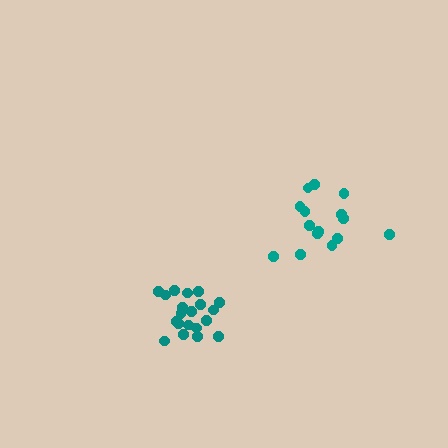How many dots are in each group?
Group 1: 20 dots, Group 2: 15 dots (35 total).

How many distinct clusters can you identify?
There are 2 distinct clusters.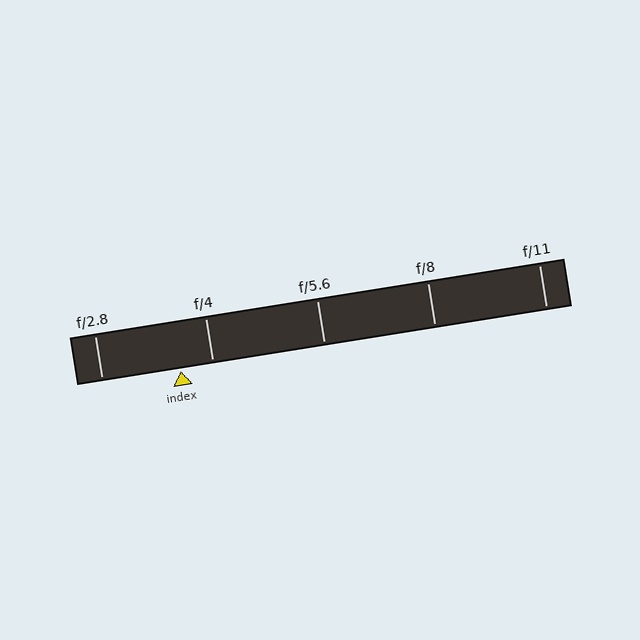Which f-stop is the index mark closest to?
The index mark is closest to f/4.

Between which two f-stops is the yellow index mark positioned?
The index mark is between f/2.8 and f/4.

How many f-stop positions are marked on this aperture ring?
There are 5 f-stop positions marked.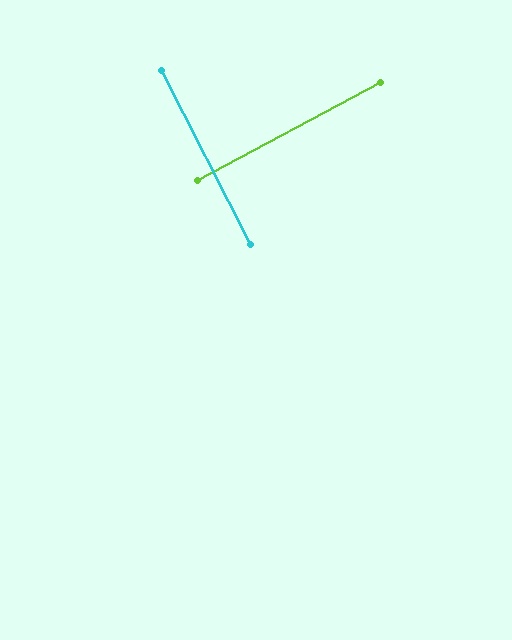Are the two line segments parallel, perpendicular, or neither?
Perpendicular — they meet at approximately 89°.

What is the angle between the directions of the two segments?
Approximately 89 degrees.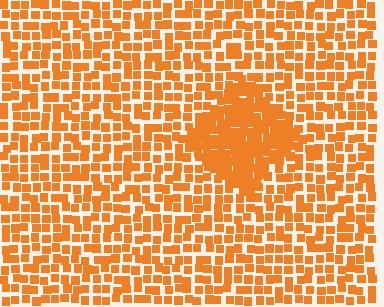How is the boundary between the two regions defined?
The boundary is defined by a change in element density (approximately 1.8x ratio). All elements are the same color, size, and shape.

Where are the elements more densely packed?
The elements are more densely packed inside the diamond boundary.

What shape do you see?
I see a diamond.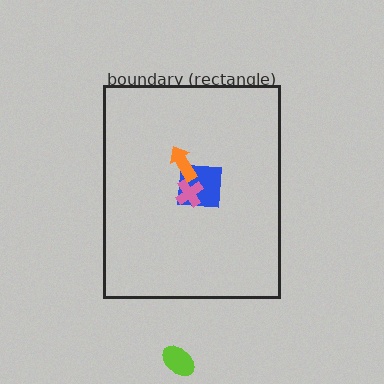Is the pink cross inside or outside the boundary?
Inside.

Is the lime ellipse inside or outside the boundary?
Outside.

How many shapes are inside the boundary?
3 inside, 1 outside.